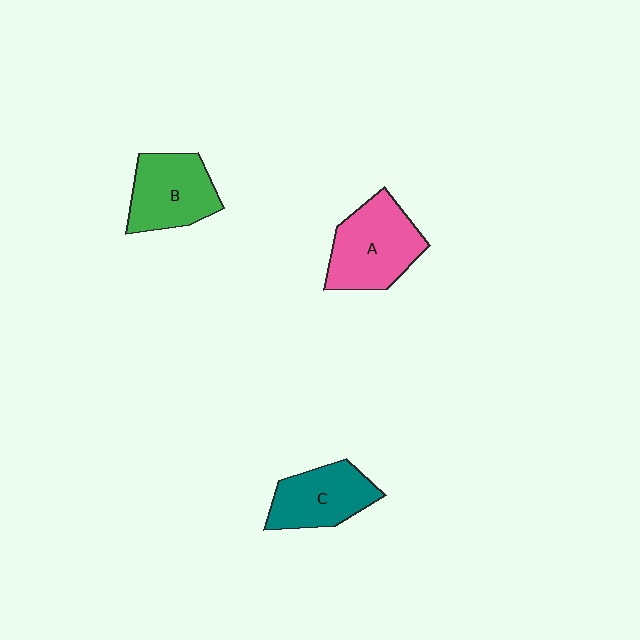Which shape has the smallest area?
Shape C (teal).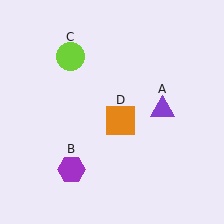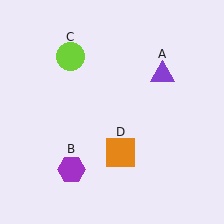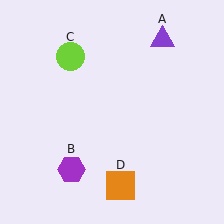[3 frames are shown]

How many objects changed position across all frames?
2 objects changed position: purple triangle (object A), orange square (object D).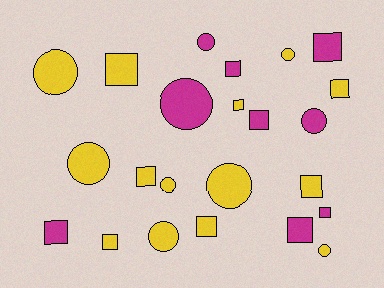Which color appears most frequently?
Yellow, with 14 objects.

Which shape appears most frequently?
Square, with 13 objects.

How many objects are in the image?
There are 23 objects.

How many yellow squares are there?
There are 7 yellow squares.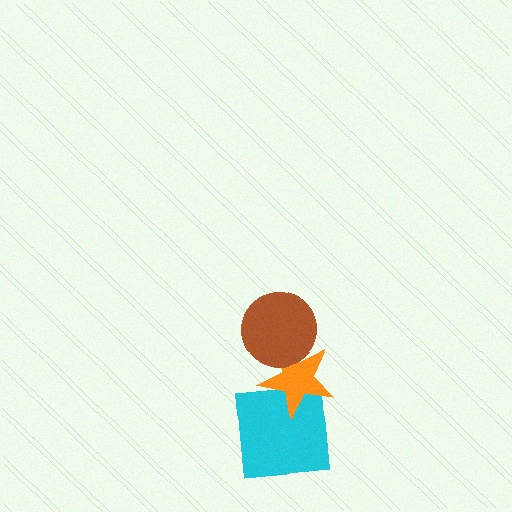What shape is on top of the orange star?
The brown circle is on top of the orange star.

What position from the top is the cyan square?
The cyan square is 3rd from the top.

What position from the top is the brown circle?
The brown circle is 1st from the top.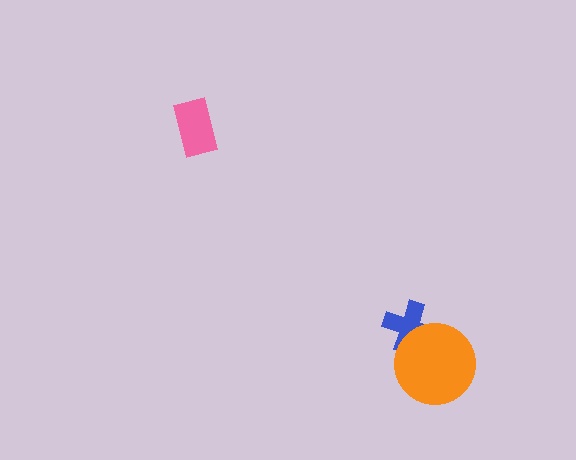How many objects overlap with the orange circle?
1 object overlaps with the orange circle.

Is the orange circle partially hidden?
No, no other shape covers it.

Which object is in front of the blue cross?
The orange circle is in front of the blue cross.